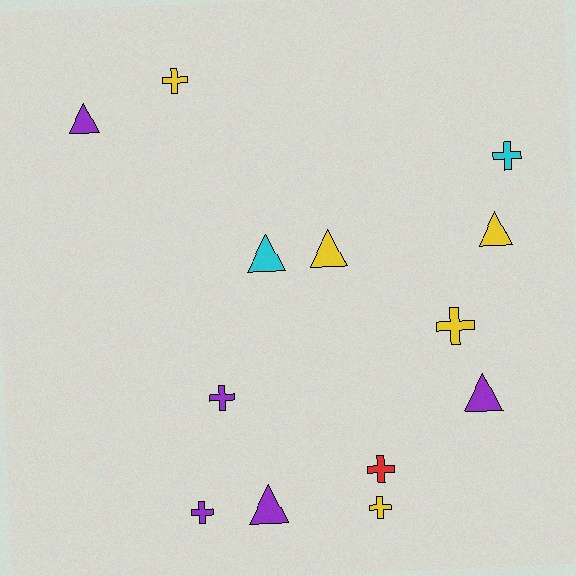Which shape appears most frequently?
Cross, with 7 objects.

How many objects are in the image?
There are 13 objects.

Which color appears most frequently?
Purple, with 5 objects.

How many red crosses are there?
There is 1 red cross.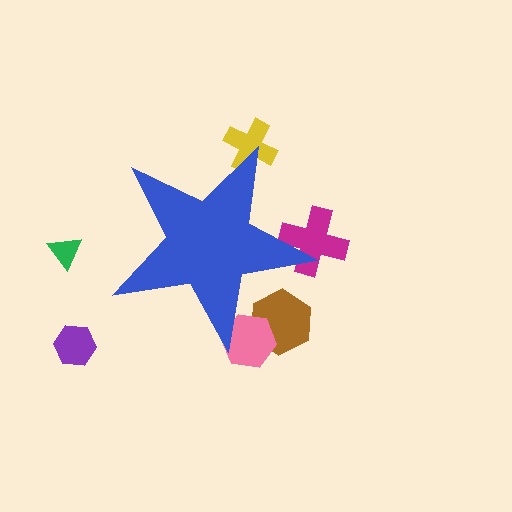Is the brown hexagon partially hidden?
Yes, the brown hexagon is partially hidden behind the blue star.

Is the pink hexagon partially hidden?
Yes, the pink hexagon is partially hidden behind the blue star.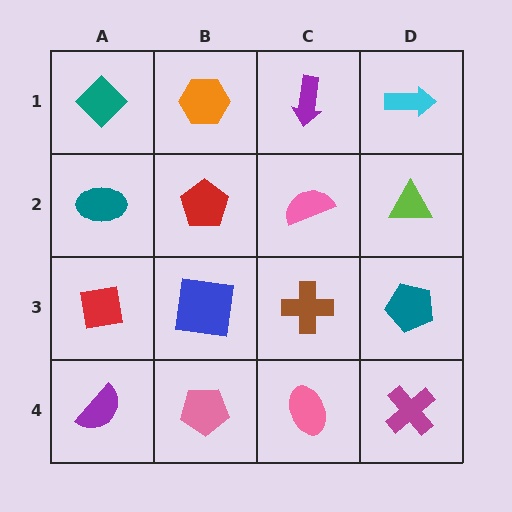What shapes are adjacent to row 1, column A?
A teal ellipse (row 2, column A), an orange hexagon (row 1, column B).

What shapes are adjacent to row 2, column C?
A purple arrow (row 1, column C), a brown cross (row 3, column C), a red pentagon (row 2, column B), a lime triangle (row 2, column D).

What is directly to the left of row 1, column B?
A teal diamond.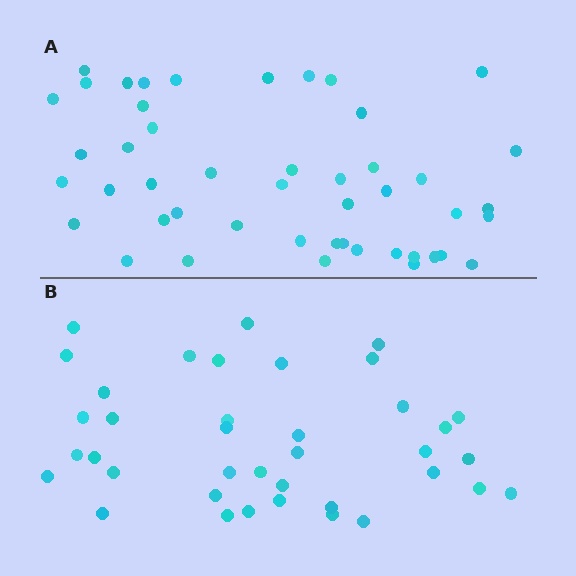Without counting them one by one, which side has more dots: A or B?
Region A (the top region) has more dots.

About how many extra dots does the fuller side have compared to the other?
Region A has roughly 8 or so more dots than region B.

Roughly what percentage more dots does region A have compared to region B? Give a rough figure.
About 25% more.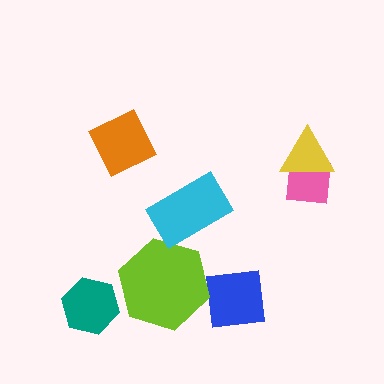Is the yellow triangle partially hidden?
No, no other shape covers it.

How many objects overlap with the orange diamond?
0 objects overlap with the orange diamond.